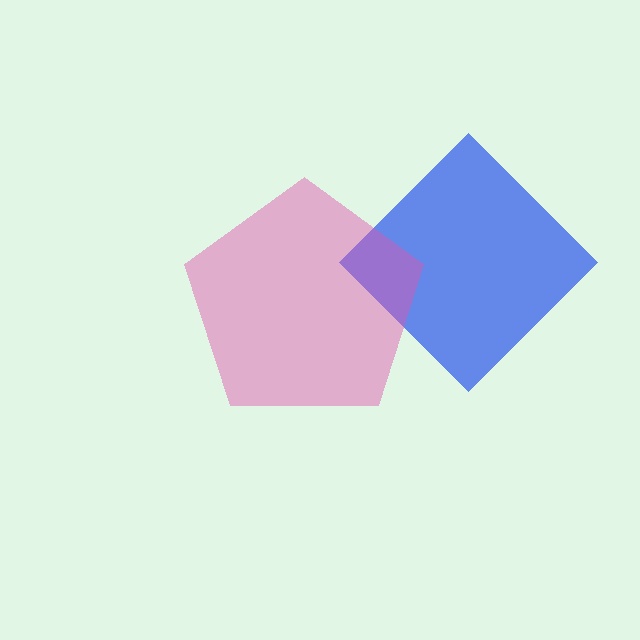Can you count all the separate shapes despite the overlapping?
Yes, there are 2 separate shapes.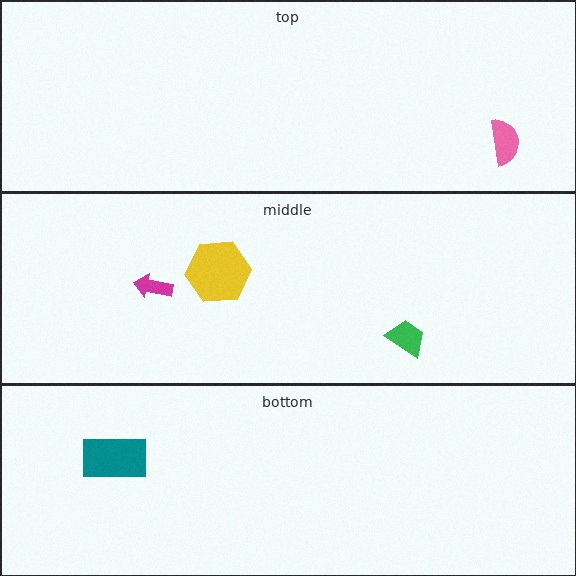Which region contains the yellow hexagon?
The middle region.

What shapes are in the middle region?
The yellow hexagon, the green trapezoid, the magenta arrow.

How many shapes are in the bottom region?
1.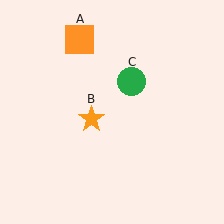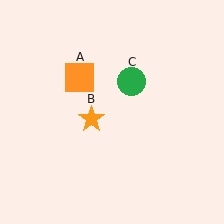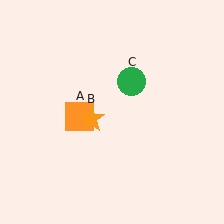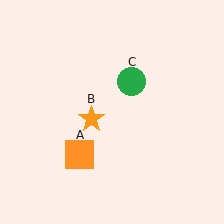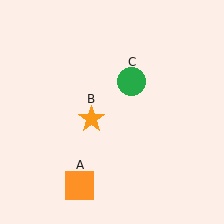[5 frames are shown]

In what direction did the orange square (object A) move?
The orange square (object A) moved down.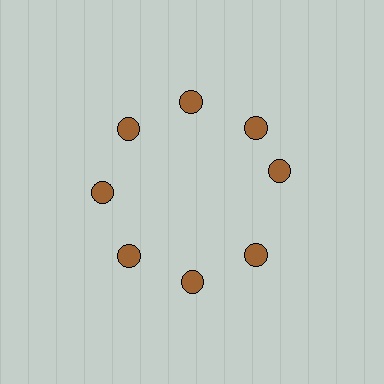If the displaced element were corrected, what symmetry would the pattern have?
It would have 8-fold rotational symmetry — the pattern would map onto itself every 45 degrees.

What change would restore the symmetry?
The symmetry would be restored by rotating it back into even spacing with its neighbors so that all 8 circles sit at equal angles and equal distance from the center.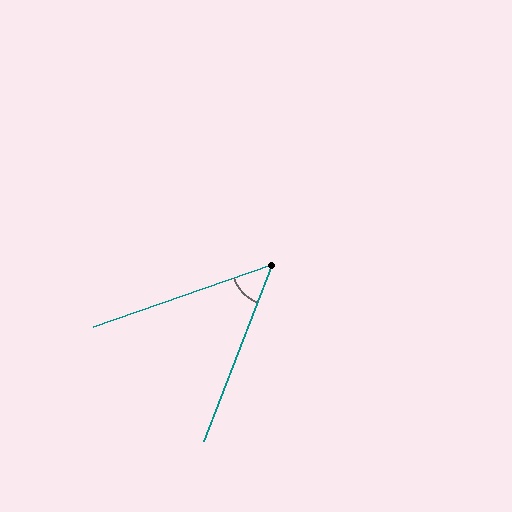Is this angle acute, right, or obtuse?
It is acute.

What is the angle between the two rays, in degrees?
Approximately 50 degrees.